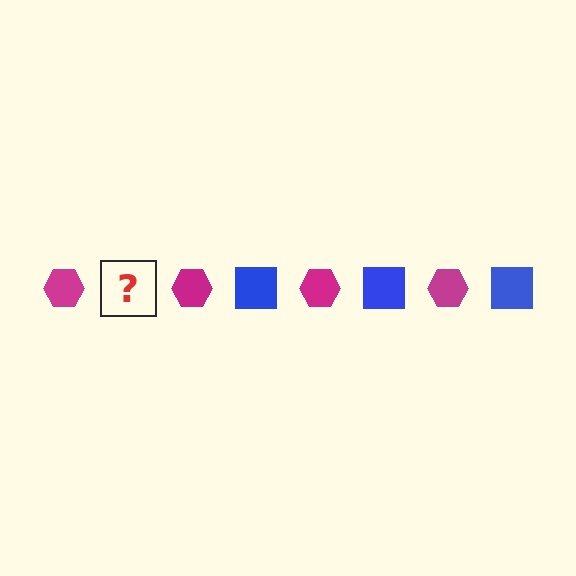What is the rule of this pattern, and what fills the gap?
The rule is that the pattern alternates between magenta hexagon and blue square. The gap should be filled with a blue square.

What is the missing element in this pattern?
The missing element is a blue square.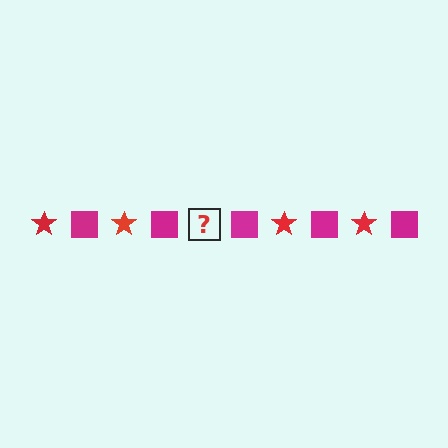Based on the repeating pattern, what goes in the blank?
The blank should be a red star.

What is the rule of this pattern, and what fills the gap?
The rule is that the pattern alternates between red star and magenta square. The gap should be filled with a red star.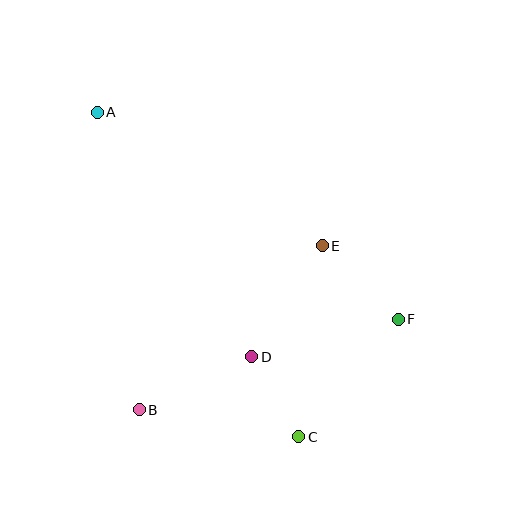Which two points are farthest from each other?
Points A and C are farthest from each other.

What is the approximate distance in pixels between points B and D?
The distance between B and D is approximately 124 pixels.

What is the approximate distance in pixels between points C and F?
The distance between C and F is approximately 154 pixels.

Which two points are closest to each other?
Points C and D are closest to each other.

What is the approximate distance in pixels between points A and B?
The distance between A and B is approximately 300 pixels.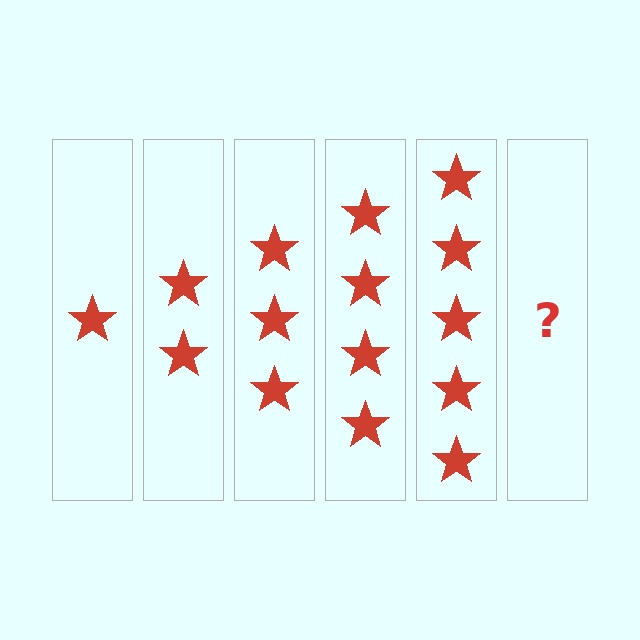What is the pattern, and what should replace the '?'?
The pattern is that each step adds one more star. The '?' should be 6 stars.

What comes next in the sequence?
The next element should be 6 stars.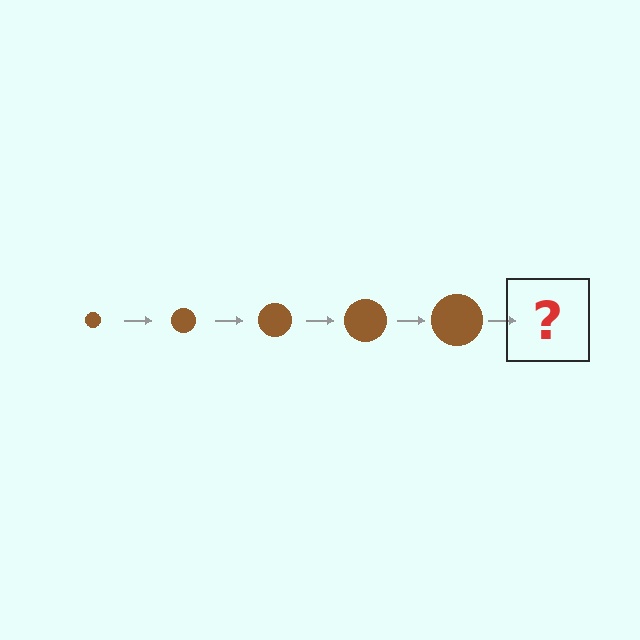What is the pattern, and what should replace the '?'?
The pattern is that the circle gets progressively larger each step. The '?' should be a brown circle, larger than the previous one.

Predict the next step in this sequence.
The next step is a brown circle, larger than the previous one.